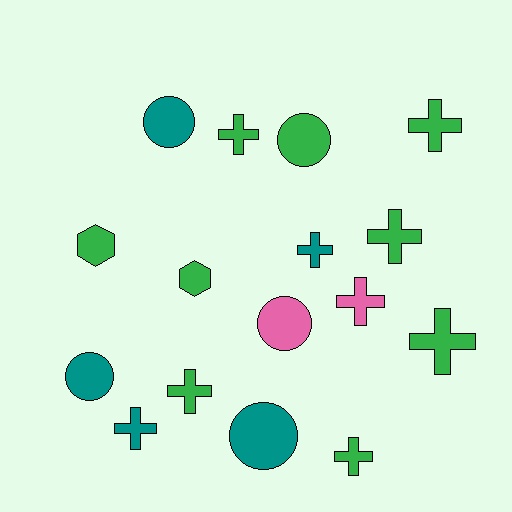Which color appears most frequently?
Green, with 9 objects.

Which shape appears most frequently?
Cross, with 9 objects.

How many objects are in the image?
There are 16 objects.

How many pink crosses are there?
There is 1 pink cross.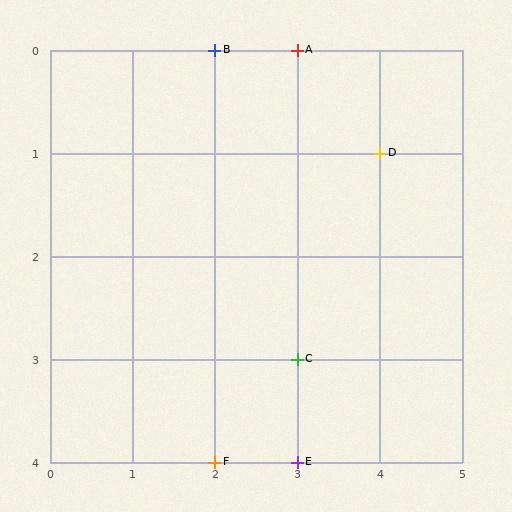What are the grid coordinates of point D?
Point D is at grid coordinates (4, 1).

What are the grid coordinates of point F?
Point F is at grid coordinates (2, 4).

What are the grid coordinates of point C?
Point C is at grid coordinates (3, 3).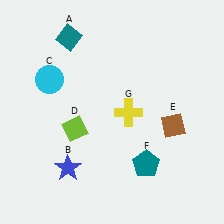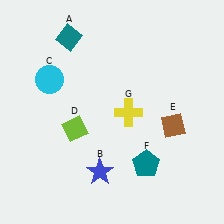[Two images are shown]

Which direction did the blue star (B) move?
The blue star (B) moved right.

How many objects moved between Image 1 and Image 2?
1 object moved between the two images.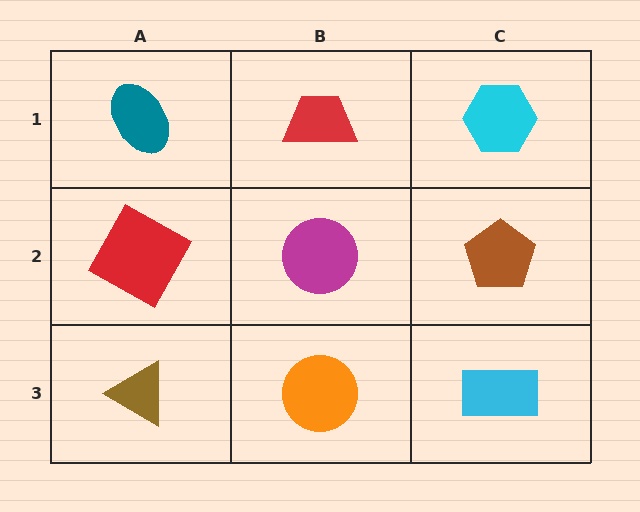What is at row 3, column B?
An orange circle.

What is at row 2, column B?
A magenta circle.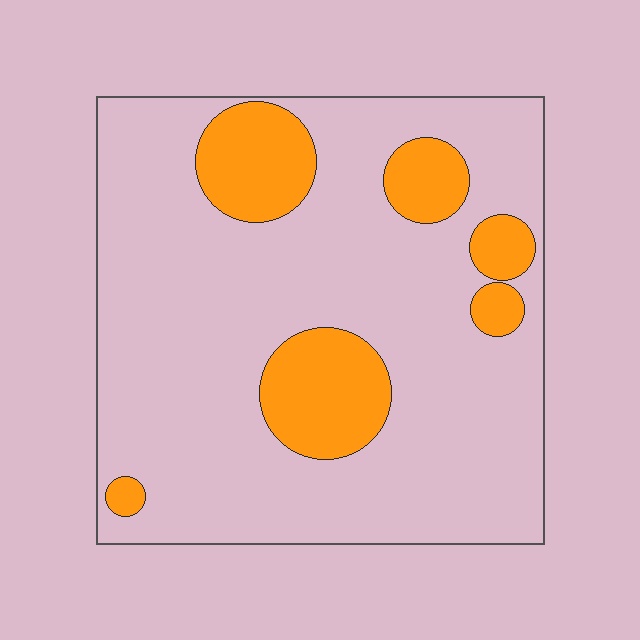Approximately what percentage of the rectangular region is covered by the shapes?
Approximately 20%.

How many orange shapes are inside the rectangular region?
6.